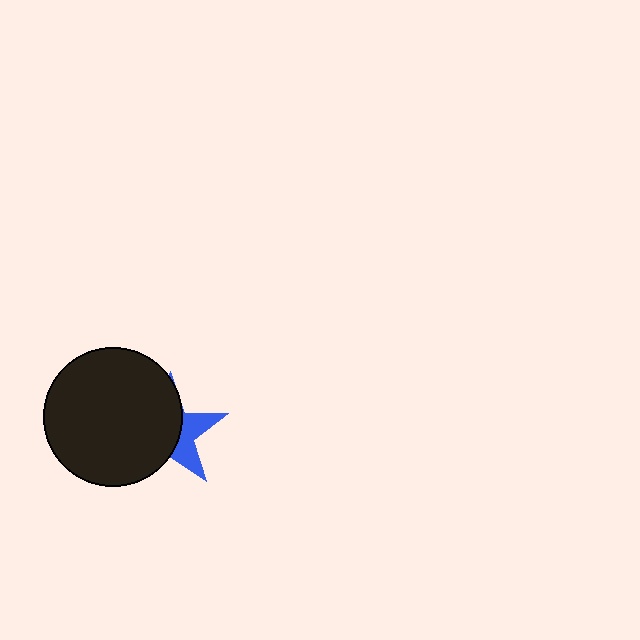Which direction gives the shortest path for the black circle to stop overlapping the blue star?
Moving left gives the shortest separation.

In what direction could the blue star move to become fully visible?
The blue star could move right. That would shift it out from behind the black circle entirely.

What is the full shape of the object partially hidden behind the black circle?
The partially hidden object is a blue star.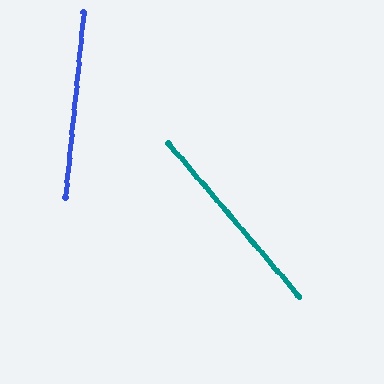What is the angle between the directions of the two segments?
Approximately 46 degrees.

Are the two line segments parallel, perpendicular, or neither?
Neither parallel nor perpendicular — they differ by about 46°.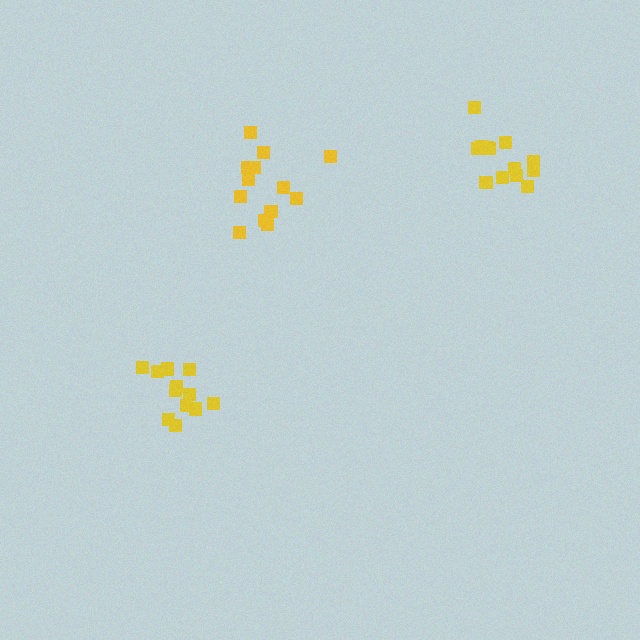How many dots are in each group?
Group 1: 13 dots, Group 2: 12 dots, Group 3: 13 dots (38 total).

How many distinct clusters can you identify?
There are 3 distinct clusters.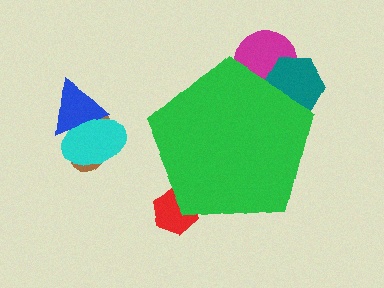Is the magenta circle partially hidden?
Yes, the magenta circle is partially hidden behind the green pentagon.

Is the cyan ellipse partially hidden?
No, the cyan ellipse is fully visible.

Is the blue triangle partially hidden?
No, the blue triangle is fully visible.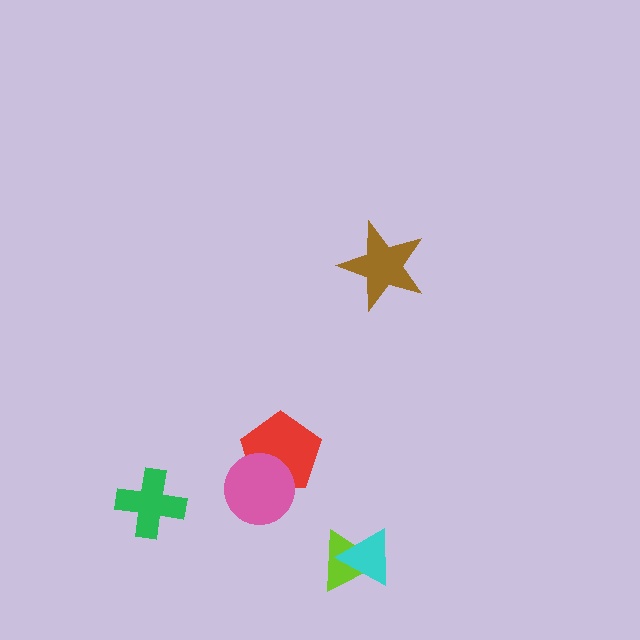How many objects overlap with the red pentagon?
1 object overlaps with the red pentagon.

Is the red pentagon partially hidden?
Yes, it is partially covered by another shape.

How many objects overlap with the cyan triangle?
1 object overlaps with the cyan triangle.